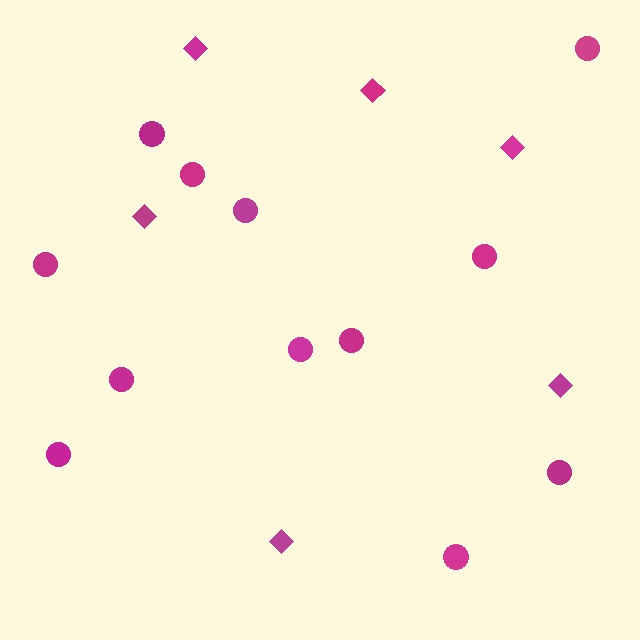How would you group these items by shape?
There are 2 groups: one group of diamonds (6) and one group of circles (12).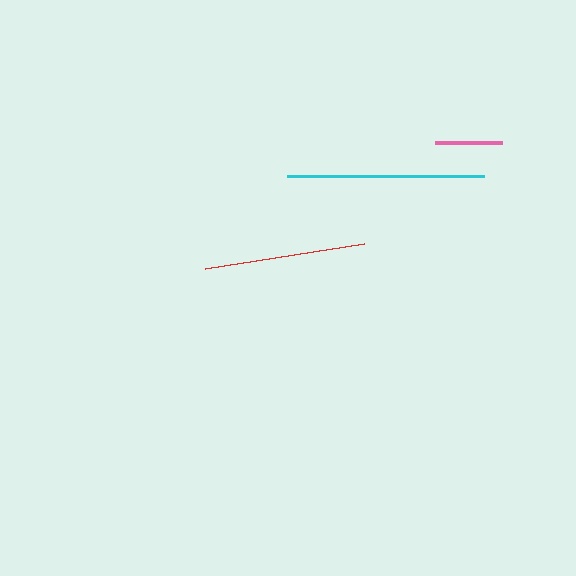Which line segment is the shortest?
The pink line is the shortest at approximately 67 pixels.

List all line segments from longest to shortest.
From longest to shortest: cyan, red, pink.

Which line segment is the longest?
The cyan line is the longest at approximately 197 pixels.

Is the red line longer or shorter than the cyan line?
The cyan line is longer than the red line.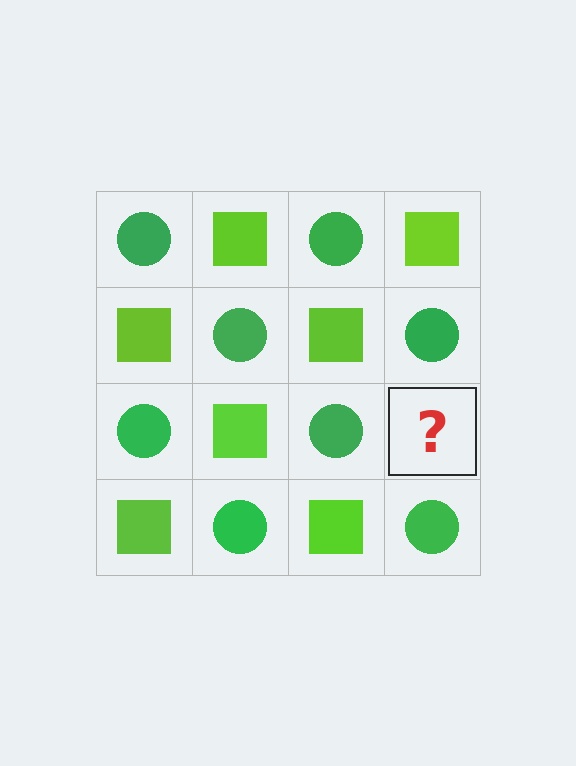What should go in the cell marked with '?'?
The missing cell should contain a lime square.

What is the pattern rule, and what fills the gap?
The rule is that it alternates green circle and lime square in a checkerboard pattern. The gap should be filled with a lime square.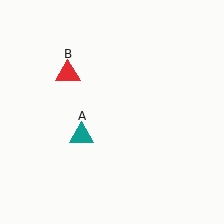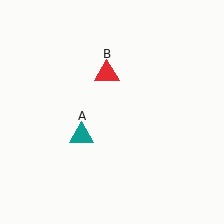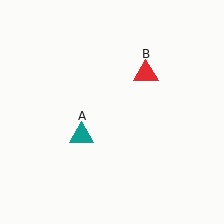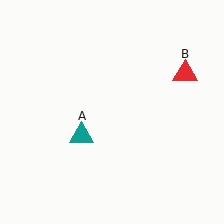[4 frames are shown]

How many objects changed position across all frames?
1 object changed position: red triangle (object B).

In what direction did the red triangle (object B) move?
The red triangle (object B) moved right.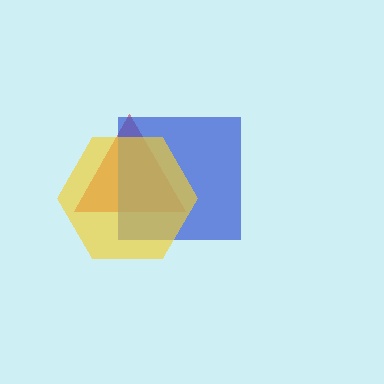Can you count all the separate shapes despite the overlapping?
Yes, there are 3 separate shapes.